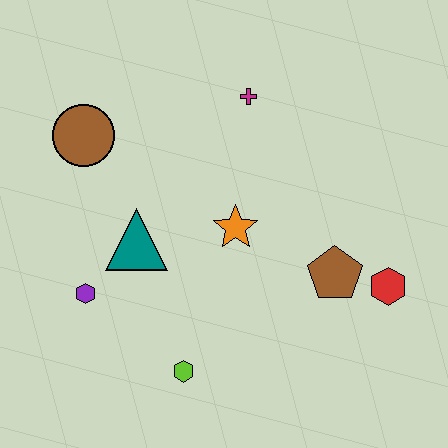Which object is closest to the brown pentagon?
The red hexagon is closest to the brown pentagon.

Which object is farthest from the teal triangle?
The red hexagon is farthest from the teal triangle.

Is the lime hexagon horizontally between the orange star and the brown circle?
Yes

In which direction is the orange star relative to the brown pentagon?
The orange star is to the left of the brown pentagon.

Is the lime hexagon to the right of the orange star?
No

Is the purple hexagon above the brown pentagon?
No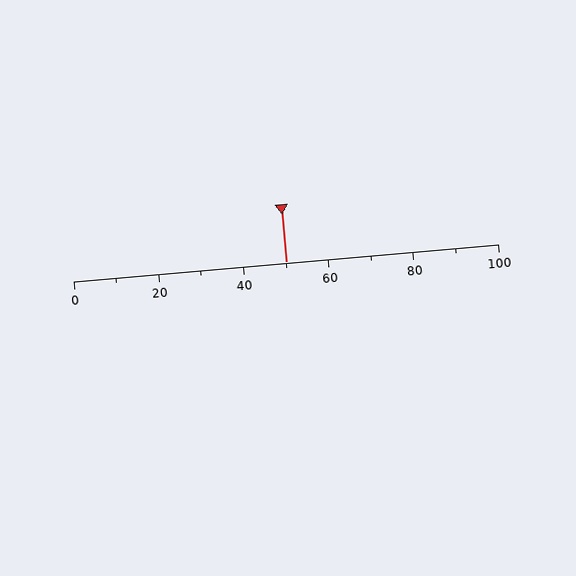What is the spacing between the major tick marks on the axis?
The major ticks are spaced 20 apart.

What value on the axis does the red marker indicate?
The marker indicates approximately 50.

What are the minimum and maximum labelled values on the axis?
The axis runs from 0 to 100.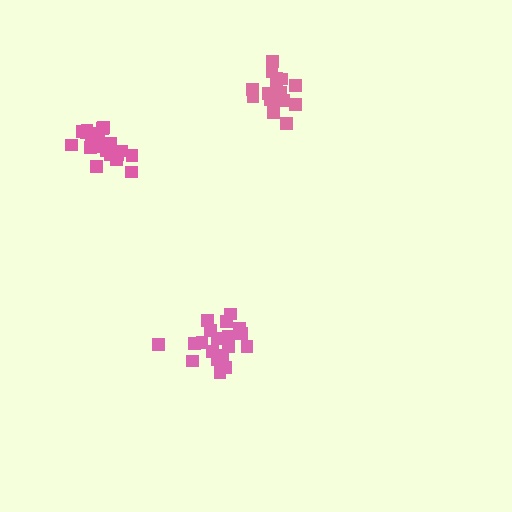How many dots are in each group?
Group 1: 20 dots, Group 2: 15 dots, Group 3: 19 dots (54 total).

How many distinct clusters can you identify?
There are 3 distinct clusters.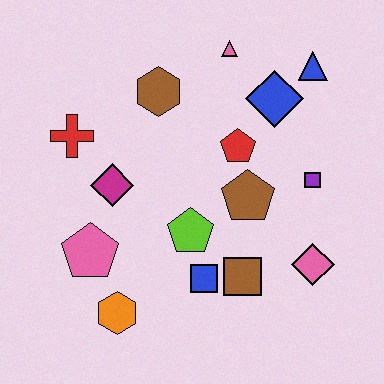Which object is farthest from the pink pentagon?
The blue triangle is farthest from the pink pentagon.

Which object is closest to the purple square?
The brown pentagon is closest to the purple square.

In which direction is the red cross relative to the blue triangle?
The red cross is to the left of the blue triangle.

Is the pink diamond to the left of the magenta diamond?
No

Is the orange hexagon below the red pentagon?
Yes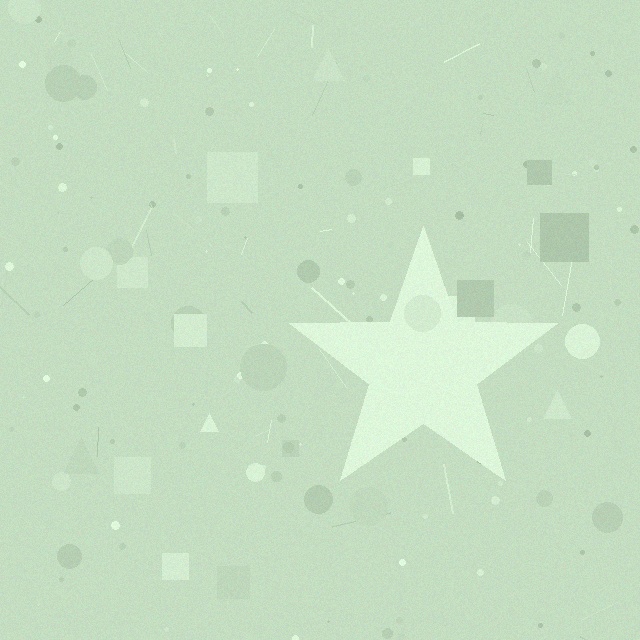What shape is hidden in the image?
A star is hidden in the image.